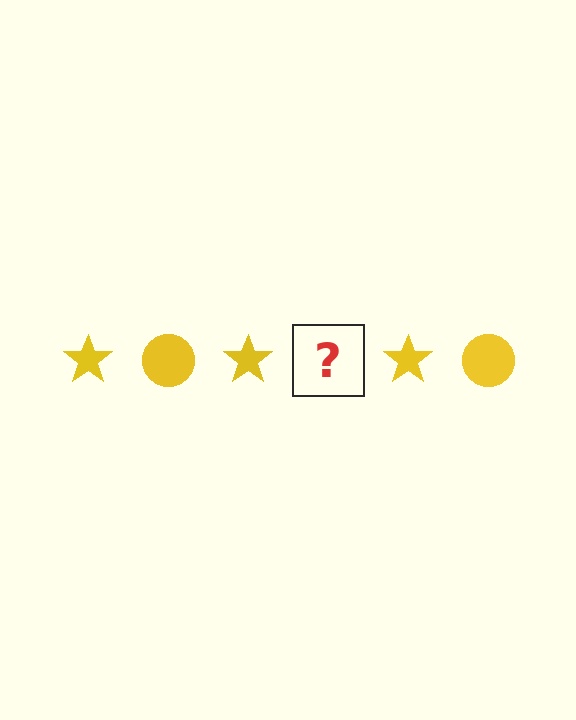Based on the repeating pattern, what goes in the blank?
The blank should be a yellow circle.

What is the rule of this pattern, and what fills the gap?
The rule is that the pattern cycles through star, circle shapes in yellow. The gap should be filled with a yellow circle.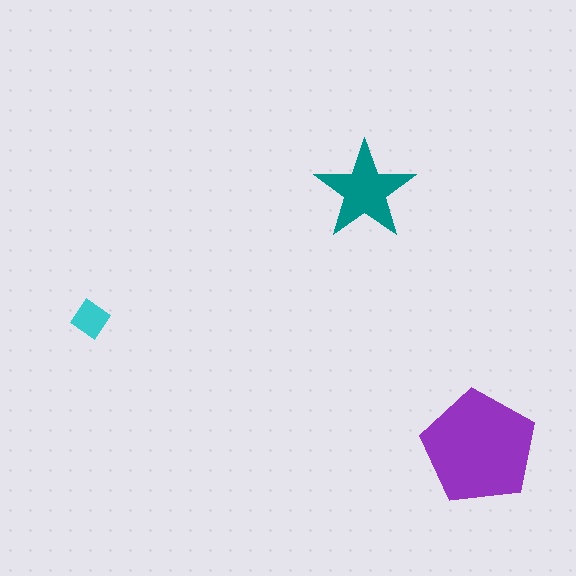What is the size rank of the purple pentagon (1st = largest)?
1st.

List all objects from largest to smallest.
The purple pentagon, the teal star, the cyan diamond.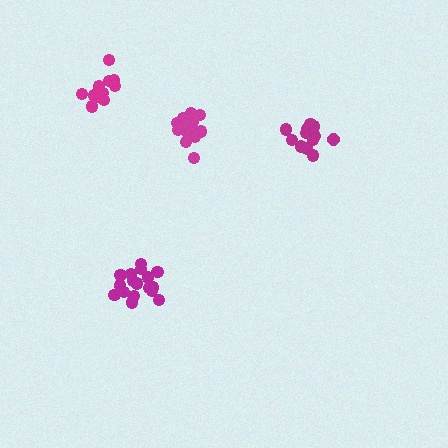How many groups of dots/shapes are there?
There are 4 groups.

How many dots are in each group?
Group 1: 17 dots, Group 2: 13 dots, Group 3: 12 dots, Group 4: 17 dots (59 total).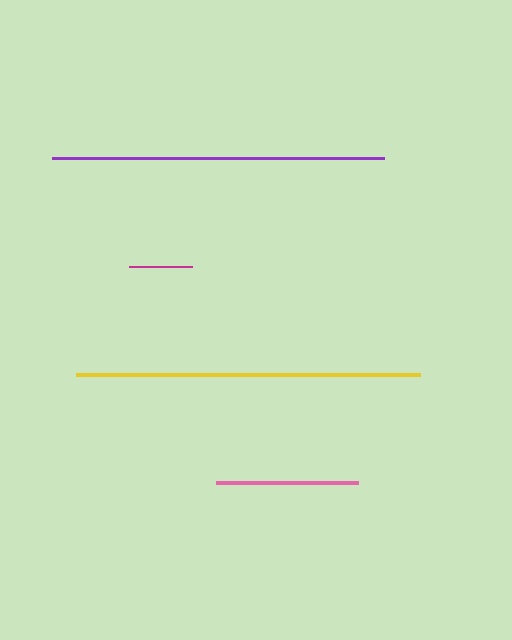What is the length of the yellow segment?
The yellow segment is approximately 344 pixels long.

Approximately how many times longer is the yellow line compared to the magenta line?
The yellow line is approximately 5.5 times the length of the magenta line.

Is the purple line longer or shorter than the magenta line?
The purple line is longer than the magenta line.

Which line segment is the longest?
The yellow line is the longest at approximately 344 pixels.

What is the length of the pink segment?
The pink segment is approximately 142 pixels long.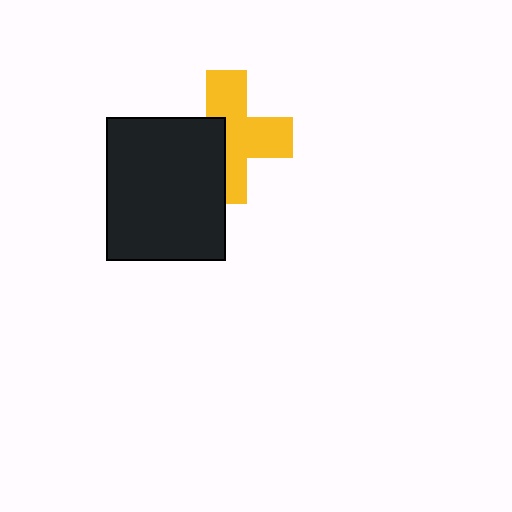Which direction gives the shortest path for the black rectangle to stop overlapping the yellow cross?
Moving left gives the shortest separation.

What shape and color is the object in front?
The object in front is a black rectangle.